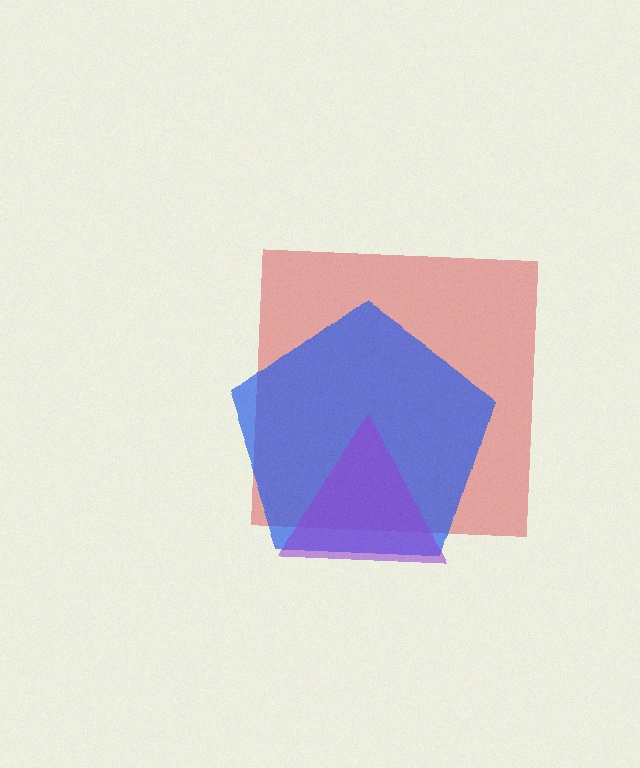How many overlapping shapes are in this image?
There are 3 overlapping shapes in the image.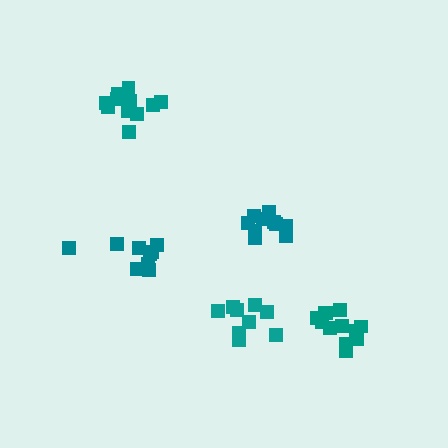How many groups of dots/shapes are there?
There are 5 groups.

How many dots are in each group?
Group 1: 9 dots, Group 2: 10 dots, Group 3: 12 dots, Group 4: 12 dots, Group 5: 9 dots (52 total).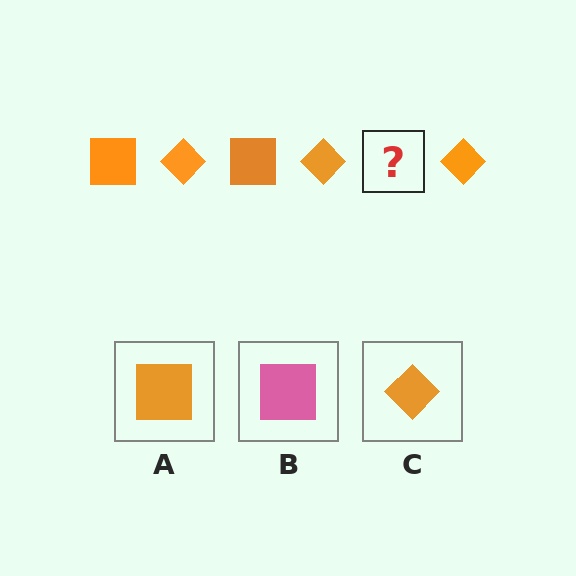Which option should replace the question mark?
Option A.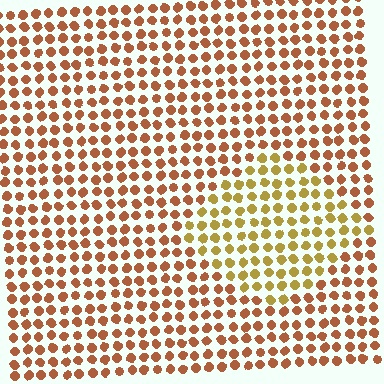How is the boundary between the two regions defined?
The boundary is defined purely by a slight shift in hue (about 32 degrees). Spacing, size, and orientation are identical on both sides.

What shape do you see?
I see a diamond.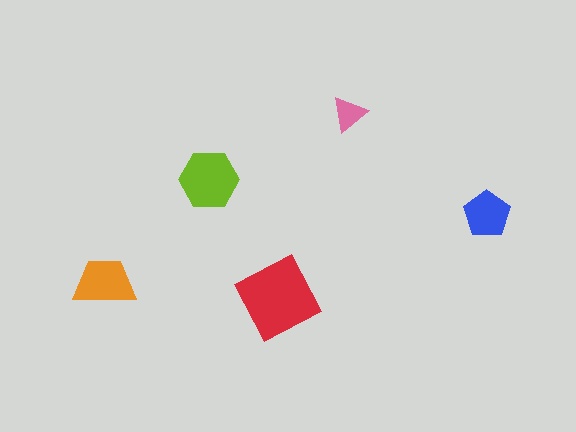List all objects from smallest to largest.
The pink triangle, the blue pentagon, the orange trapezoid, the lime hexagon, the red diamond.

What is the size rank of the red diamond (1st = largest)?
1st.